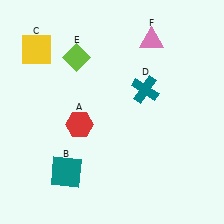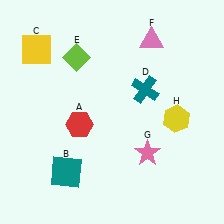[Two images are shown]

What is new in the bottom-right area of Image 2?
A pink star (G) was added in the bottom-right area of Image 2.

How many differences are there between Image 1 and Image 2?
There are 2 differences between the two images.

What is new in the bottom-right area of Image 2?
A yellow hexagon (H) was added in the bottom-right area of Image 2.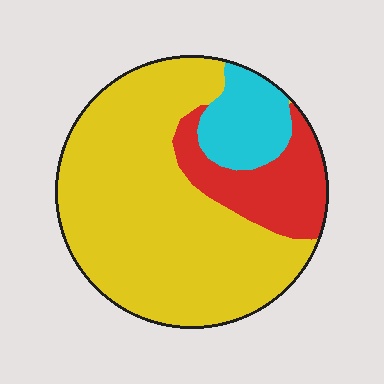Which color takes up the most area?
Yellow, at roughly 70%.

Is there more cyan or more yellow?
Yellow.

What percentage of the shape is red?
Red covers about 20% of the shape.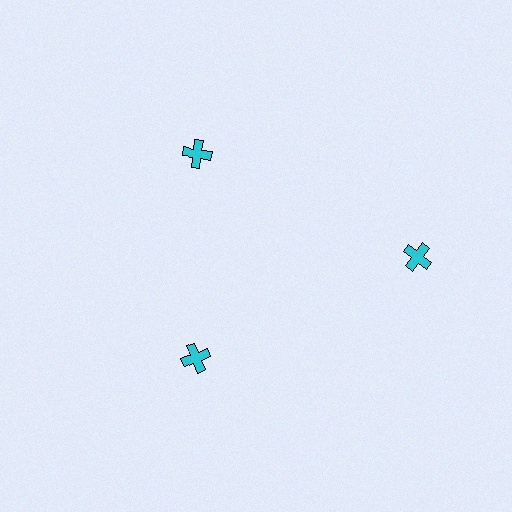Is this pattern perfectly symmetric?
No. The 3 cyan crosses are arranged in a ring, but one element near the 3 o'clock position is pushed outward from the center, breaking the 3-fold rotational symmetry.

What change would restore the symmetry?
The symmetry would be restored by moving it inward, back onto the ring so that all 3 crosses sit at equal angles and equal distance from the center.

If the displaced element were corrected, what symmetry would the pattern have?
It would have 3-fold rotational symmetry — the pattern would map onto itself every 120 degrees.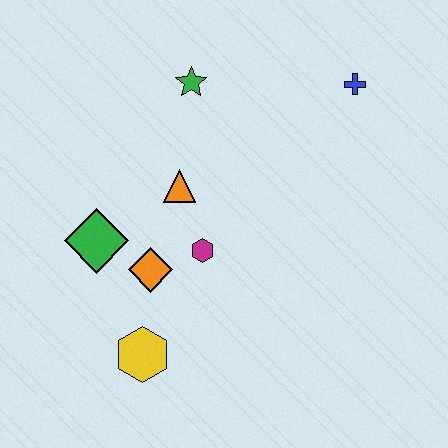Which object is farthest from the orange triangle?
The blue cross is farthest from the orange triangle.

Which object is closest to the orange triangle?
The magenta hexagon is closest to the orange triangle.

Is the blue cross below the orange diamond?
No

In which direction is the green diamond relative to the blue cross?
The green diamond is to the left of the blue cross.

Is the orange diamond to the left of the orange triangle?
Yes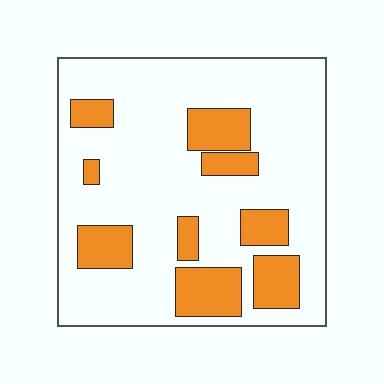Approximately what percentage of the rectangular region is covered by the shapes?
Approximately 25%.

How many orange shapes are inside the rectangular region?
9.